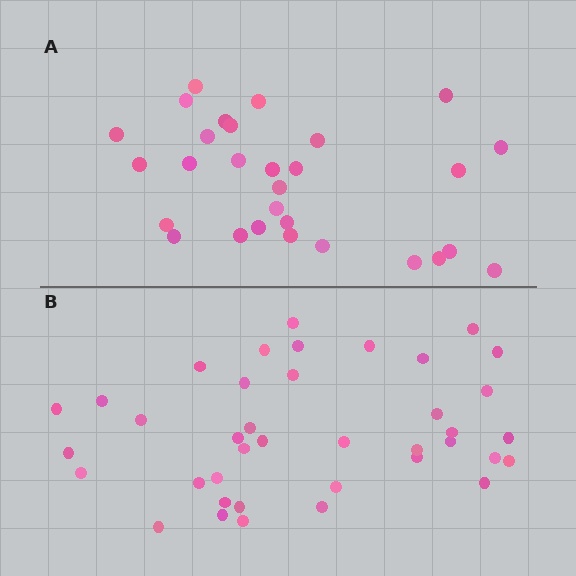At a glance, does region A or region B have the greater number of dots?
Region B (the bottom region) has more dots.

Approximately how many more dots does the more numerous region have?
Region B has roughly 10 or so more dots than region A.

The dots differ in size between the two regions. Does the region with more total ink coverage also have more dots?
No. Region A has more total ink coverage because its dots are larger, but region B actually contains more individual dots. Total area can be misleading — the number of items is what matters here.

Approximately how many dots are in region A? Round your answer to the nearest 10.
About 30 dots. (The exact count is 29, which rounds to 30.)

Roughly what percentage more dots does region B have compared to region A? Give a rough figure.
About 35% more.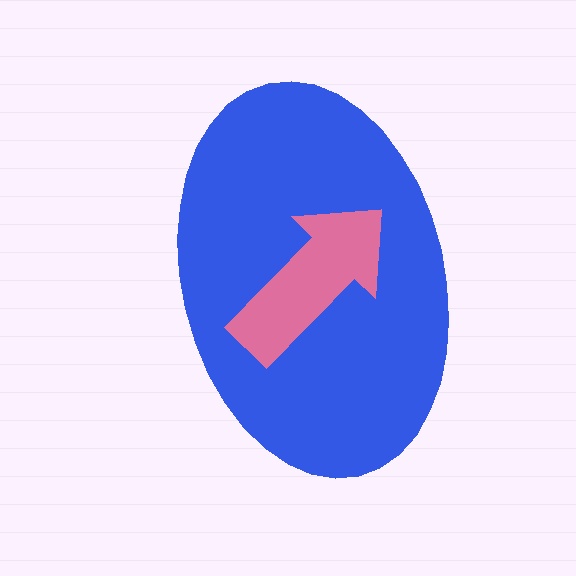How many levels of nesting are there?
2.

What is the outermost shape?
The blue ellipse.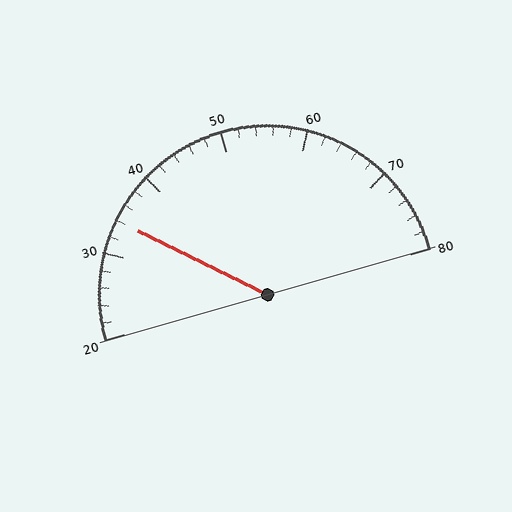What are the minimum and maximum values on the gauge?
The gauge ranges from 20 to 80.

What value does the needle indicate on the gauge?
The needle indicates approximately 34.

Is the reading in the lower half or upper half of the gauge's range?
The reading is in the lower half of the range (20 to 80).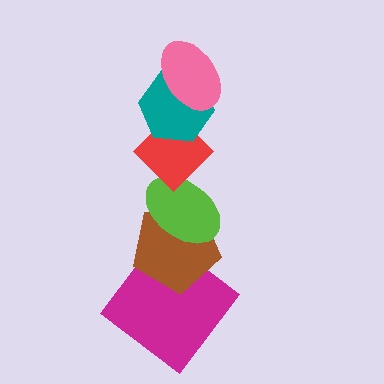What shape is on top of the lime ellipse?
The red diamond is on top of the lime ellipse.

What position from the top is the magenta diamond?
The magenta diamond is 6th from the top.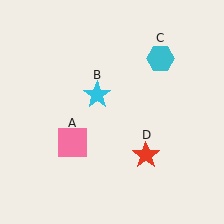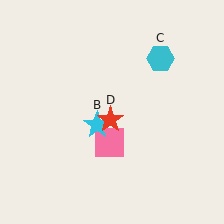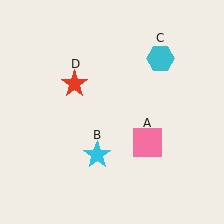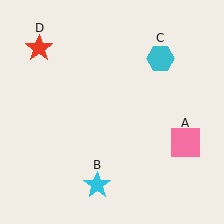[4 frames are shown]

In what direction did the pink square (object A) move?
The pink square (object A) moved right.